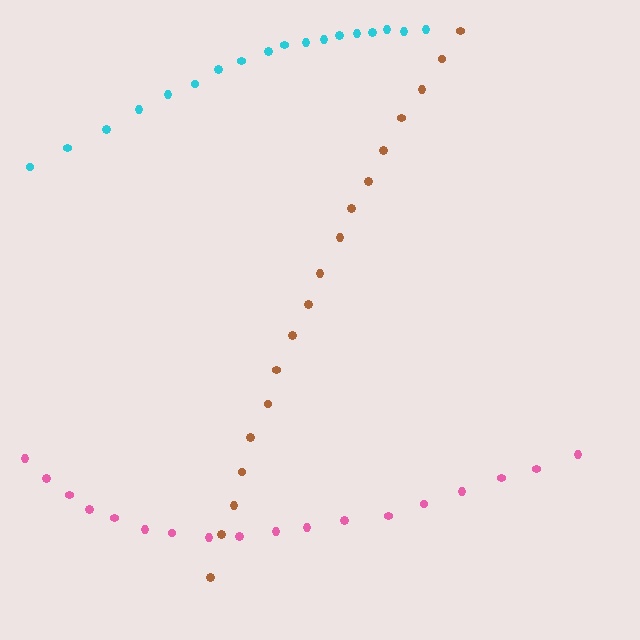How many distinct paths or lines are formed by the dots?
There are 3 distinct paths.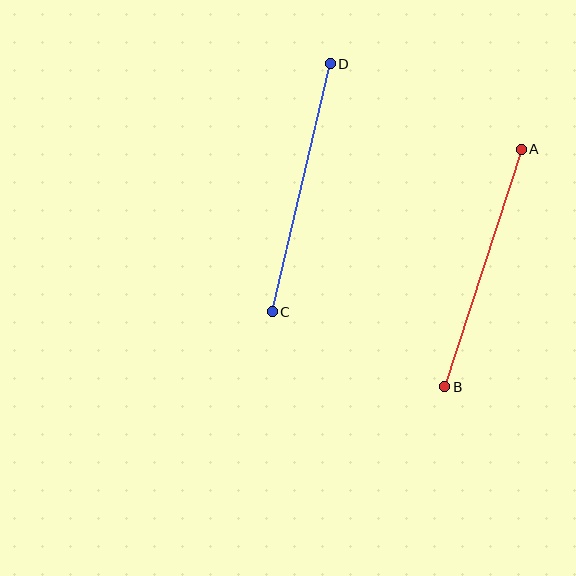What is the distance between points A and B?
The distance is approximately 250 pixels.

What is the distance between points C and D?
The distance is approximately 255 pixels.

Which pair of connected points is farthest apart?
Points C and D are farthest apart.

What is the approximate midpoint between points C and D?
The midpoint is at approximately (301, 188) pixels.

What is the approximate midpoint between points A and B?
The midpoint is at approximately (483, 268) pixels.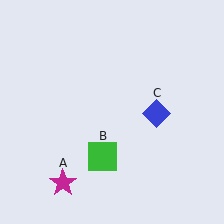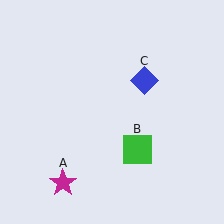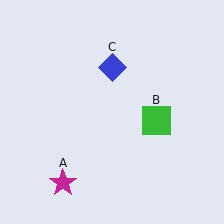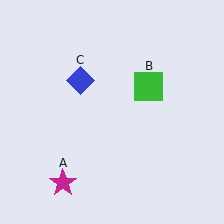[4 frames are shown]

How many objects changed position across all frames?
2 objects changed position: green square (object B), blue diamond (object C).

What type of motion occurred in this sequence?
The green square (object B), blue diamond (object C) rotated counterclockwise around the center of the scene.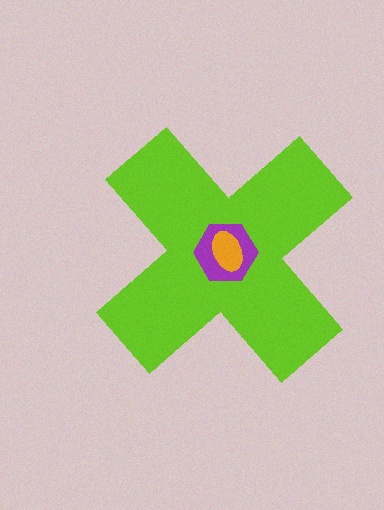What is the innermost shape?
The orange ellipse.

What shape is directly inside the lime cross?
The purple hexagon.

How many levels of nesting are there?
3.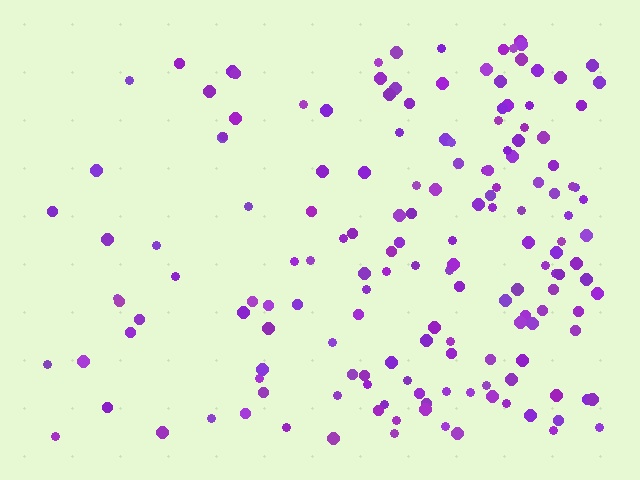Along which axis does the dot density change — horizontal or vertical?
Horizontal.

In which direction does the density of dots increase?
From left to right, with the right side densest.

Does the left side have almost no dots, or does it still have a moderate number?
Still a moderate number, just noticeably fewer than the right.